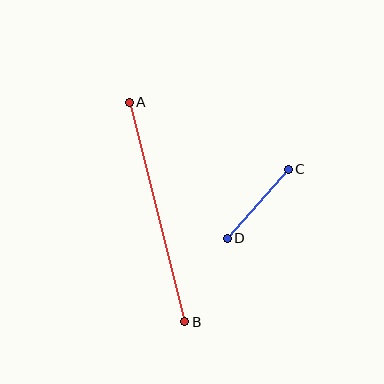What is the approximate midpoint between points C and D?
The midpoint is at approximately (258, 204) pixels.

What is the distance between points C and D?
The distance is approximately 92 pixels.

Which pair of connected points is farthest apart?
Points A and B are farthest apart.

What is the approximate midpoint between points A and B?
The midpoint is at approximately (157, 212) pixels.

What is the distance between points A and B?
The distance is approximately 226 pixels.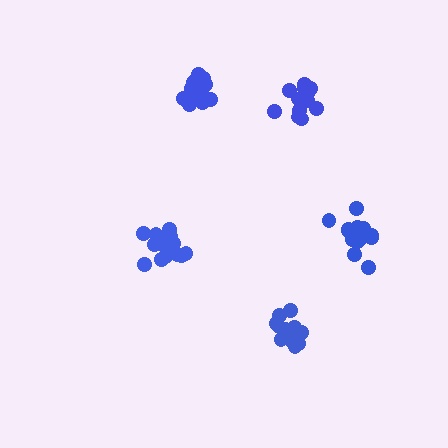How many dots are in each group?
Group 1: 19 dots, Group 2: 13 dots, Group 3: 13 dots, Group 4: 16 dots, Group 5: 17 dots (78 total).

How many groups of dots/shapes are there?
There are 5 groups.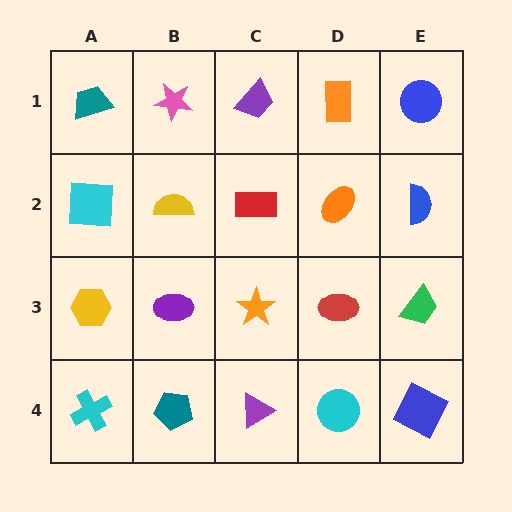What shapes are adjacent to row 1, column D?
An orange ellipse (row 2, column D), a purple trapezoid (row 1, column C), a blue circle (row 1, column E).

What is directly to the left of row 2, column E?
An orange ellipse.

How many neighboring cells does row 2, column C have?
4.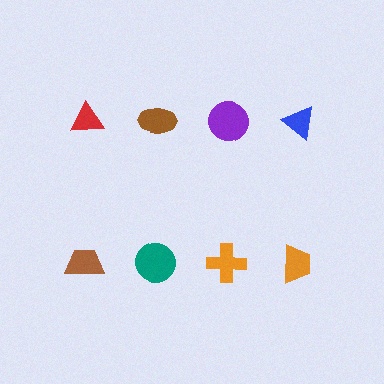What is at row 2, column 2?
A teal circle.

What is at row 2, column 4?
An orange trapezoid.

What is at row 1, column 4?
A blue triangle.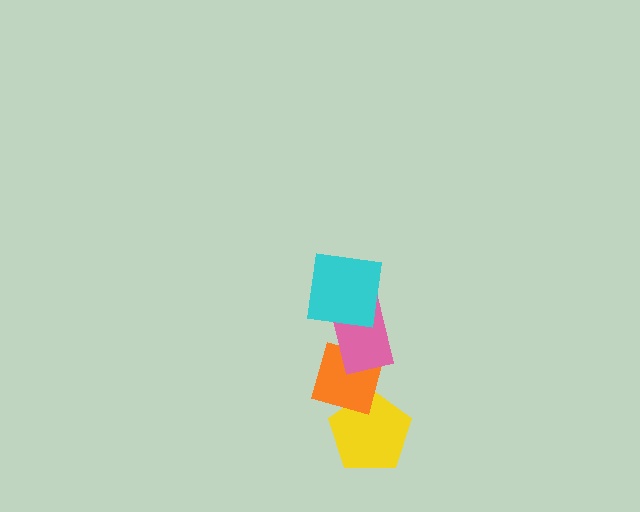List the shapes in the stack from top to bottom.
From top to bottom: the cyan square, the pink rectangle, the orange diamond, the yellow pentagon.